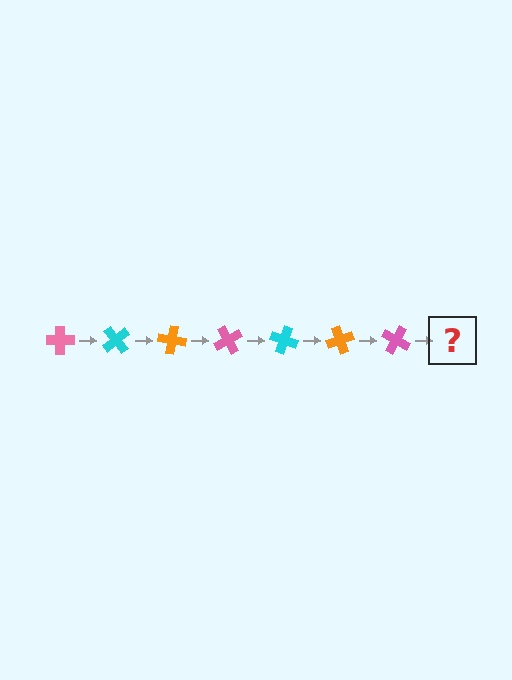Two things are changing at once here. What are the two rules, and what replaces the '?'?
The two rules are that it rotates 50 degrees each step and the color cycles through pink, cyan, and orange. The '?' should be a cyan cross, rotated 350 degrees from the start.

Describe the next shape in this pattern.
It should be a cyan cross, rotated 350 degrees from the start.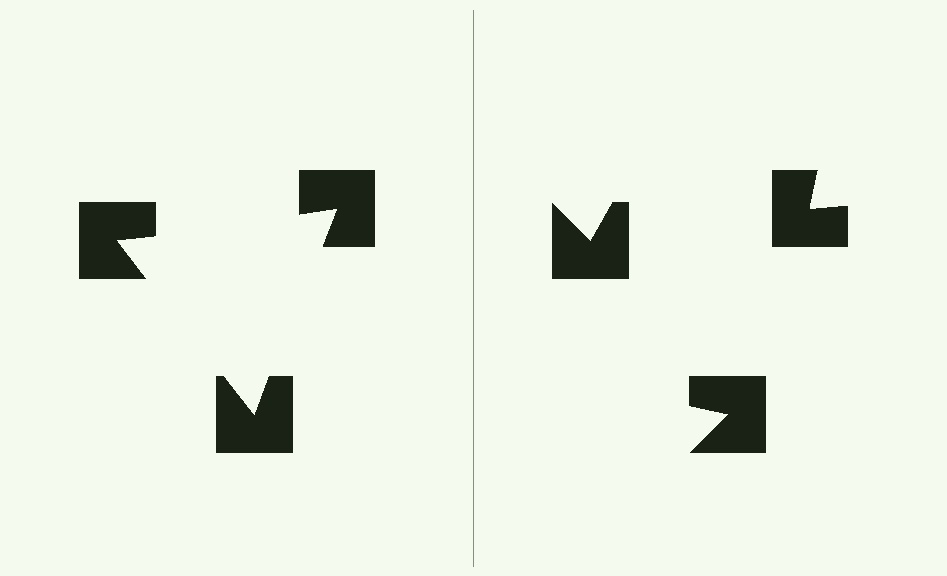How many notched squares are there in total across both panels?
6 — 3 on each side.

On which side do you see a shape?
An illusory triangle appears on the left side. On the right side the wedge cuts are rotated, so no coherent shape forms.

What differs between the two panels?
The notched squares are positioned identically on both sides; only the wedge orientations differ. On the left they align to a triangle; on the right they are misaligned.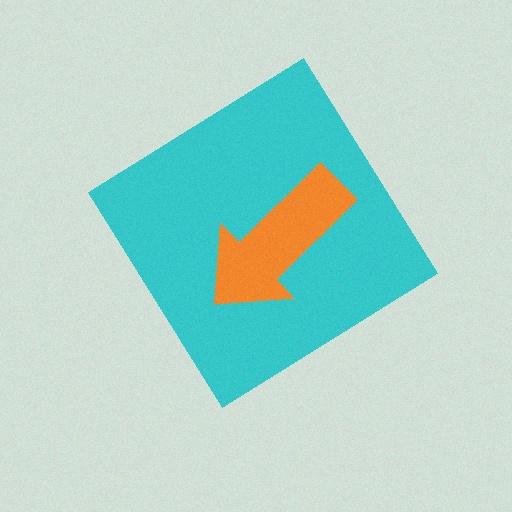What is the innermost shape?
The orange arrow.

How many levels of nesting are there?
2.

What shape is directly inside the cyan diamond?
The orange arrow.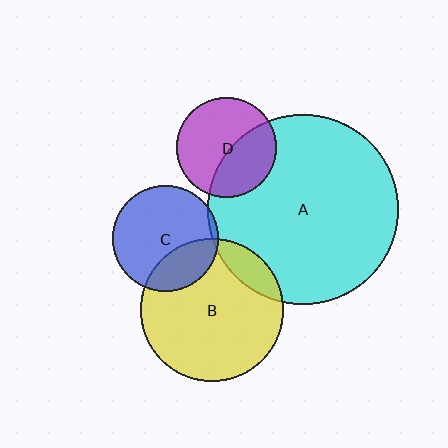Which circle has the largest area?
Circle A (cyan).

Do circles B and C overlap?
Yes.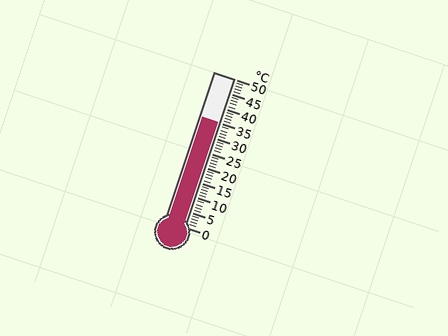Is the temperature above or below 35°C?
The temperature is at 35°C.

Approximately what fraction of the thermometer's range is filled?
The thermometer is filled to approximately 70% of its range.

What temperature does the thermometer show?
The thermometer shows approximately 35°C.